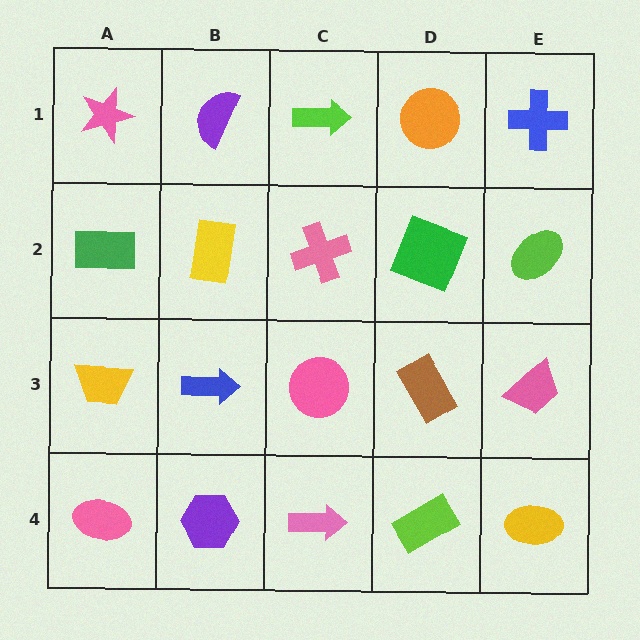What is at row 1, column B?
A purple semicircle.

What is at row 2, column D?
A green square.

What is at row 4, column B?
A purple hexagon.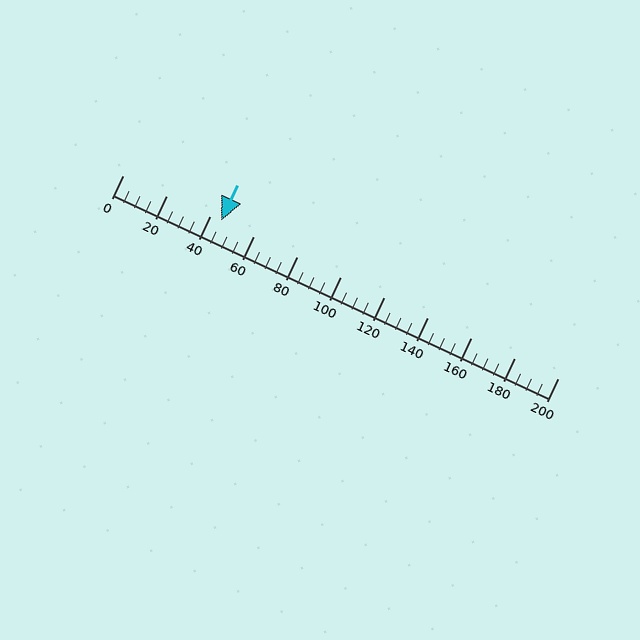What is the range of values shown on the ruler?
The ruler shows values from 0 to 200.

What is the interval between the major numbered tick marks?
The major tick marks are spaced 20 units apart.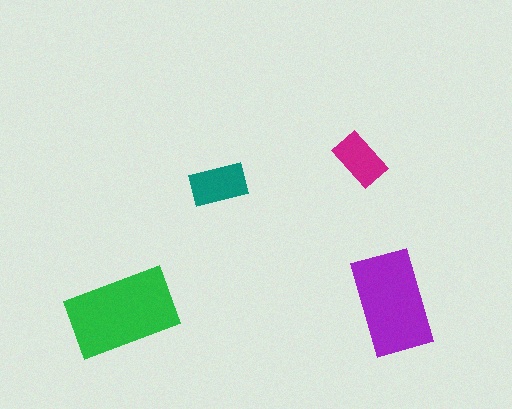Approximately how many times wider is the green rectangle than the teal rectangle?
About 2 times wider.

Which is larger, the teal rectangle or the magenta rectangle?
The teal one.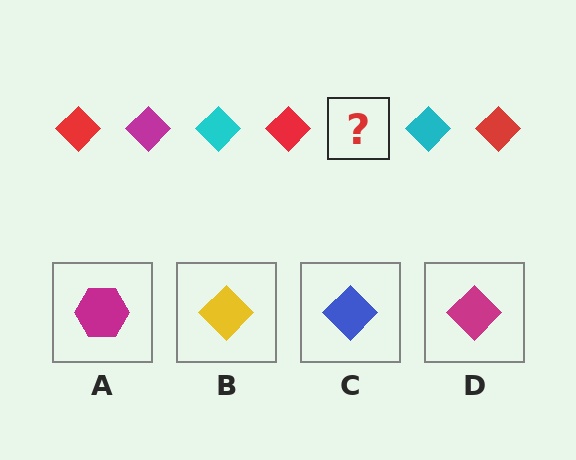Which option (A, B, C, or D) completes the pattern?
D.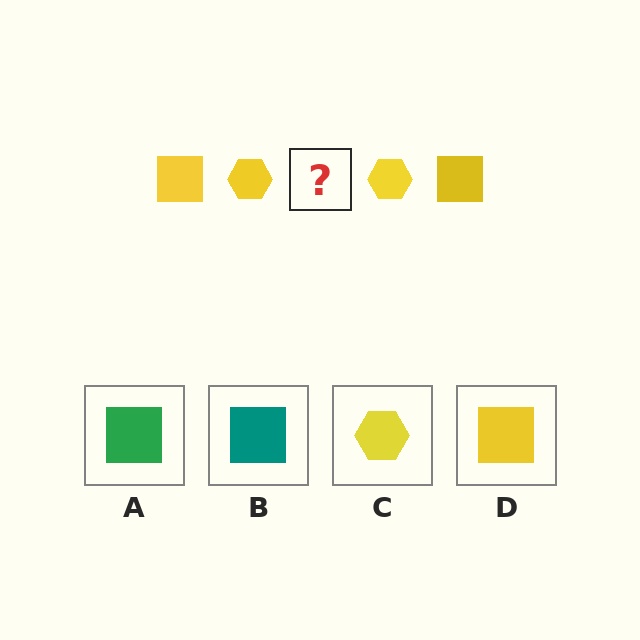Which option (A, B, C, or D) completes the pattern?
D.